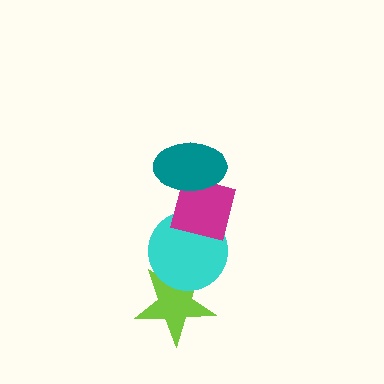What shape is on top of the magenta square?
The teal ellipse is on top of the magenta square.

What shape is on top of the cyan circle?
The magenta square is on top of the cyan circle.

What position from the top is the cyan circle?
The cyan circle is 3rd from the top.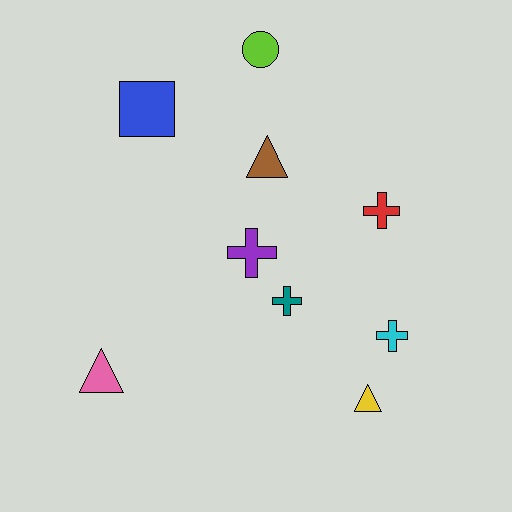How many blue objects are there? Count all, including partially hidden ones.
There is 1 blue object.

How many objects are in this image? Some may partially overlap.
There are 9 objects.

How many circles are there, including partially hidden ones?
There is 1 circle.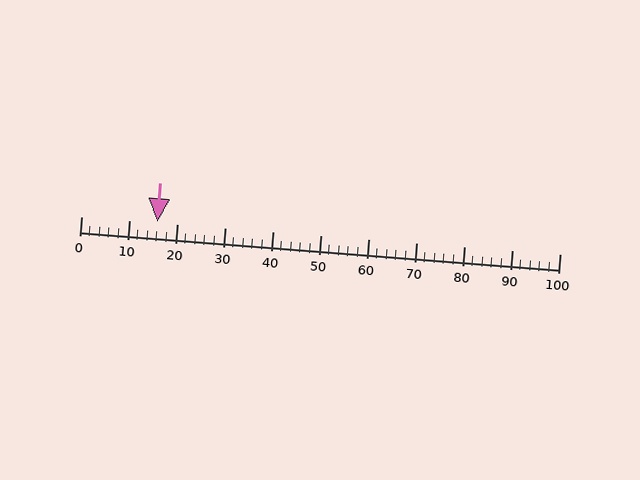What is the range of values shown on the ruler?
The ruler shows values from 0 to 100.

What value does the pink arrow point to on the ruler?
The pink arrow points to approximately 16.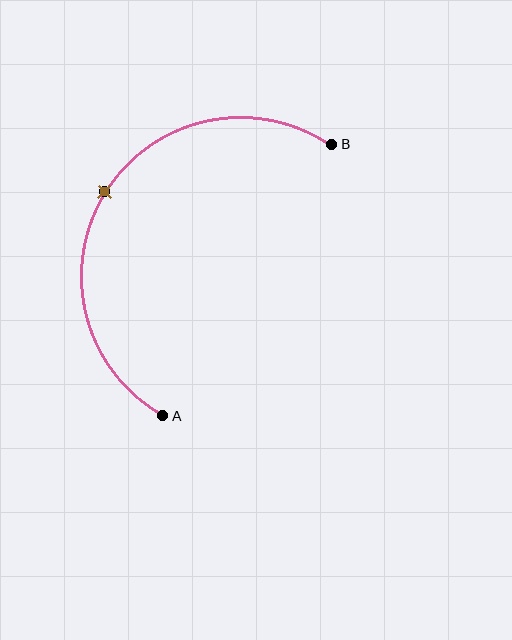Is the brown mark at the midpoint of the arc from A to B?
Yes. The brown mark lies on the arc at equal arc-length from both A and B — it is the arc midpoint.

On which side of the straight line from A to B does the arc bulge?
The arc bulges to the left of the straight line connecting A and B.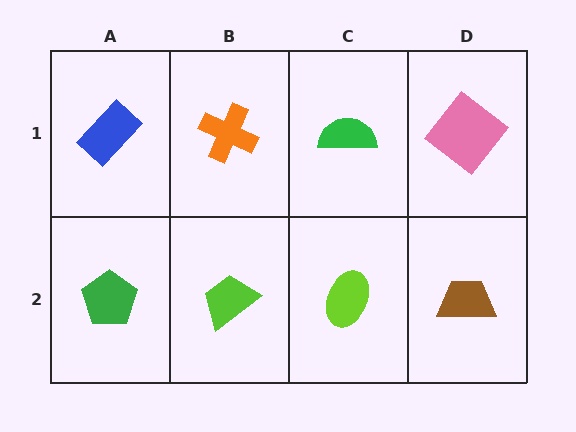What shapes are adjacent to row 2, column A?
A blue rectangle (row 1, column A), a lime trapezoid (row 2, column B).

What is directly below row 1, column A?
A green pentagon.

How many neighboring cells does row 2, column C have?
3.